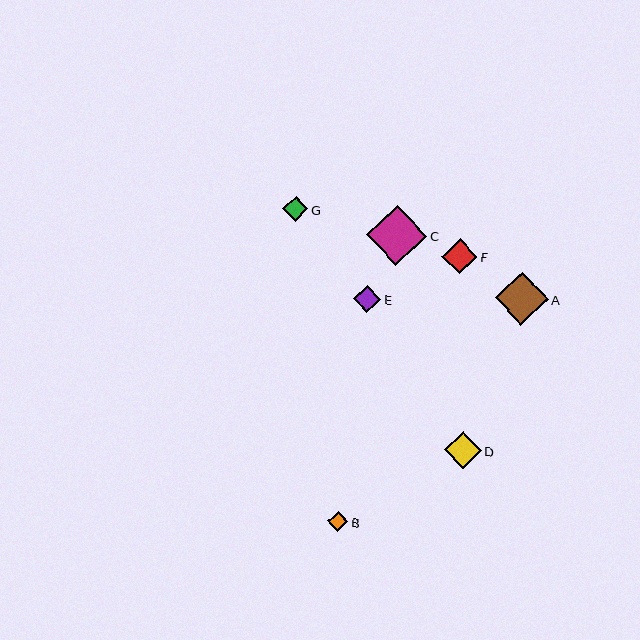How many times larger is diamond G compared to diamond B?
Diamond G is approximately 1.3 times the size of diamond B.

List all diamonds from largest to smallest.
From largest to smallest: C, A, D, F, E, G, B.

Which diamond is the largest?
Diamond C is the largest with a size of approximately 60 pixels.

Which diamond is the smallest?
Diamond B is the smallest with a size of approximately 20 pixels.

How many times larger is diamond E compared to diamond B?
Diamond E is approximately 1.4 times the size of diamond B.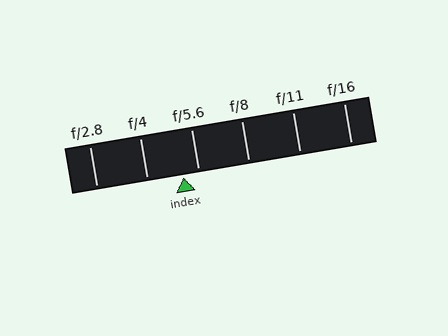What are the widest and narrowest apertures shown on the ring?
The widest aperture shown is f/2.8 and the narrowest is f/16.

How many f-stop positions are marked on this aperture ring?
There are 6 f-stop positions marked.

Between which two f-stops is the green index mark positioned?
The index mark is between f/4 and f/5.6.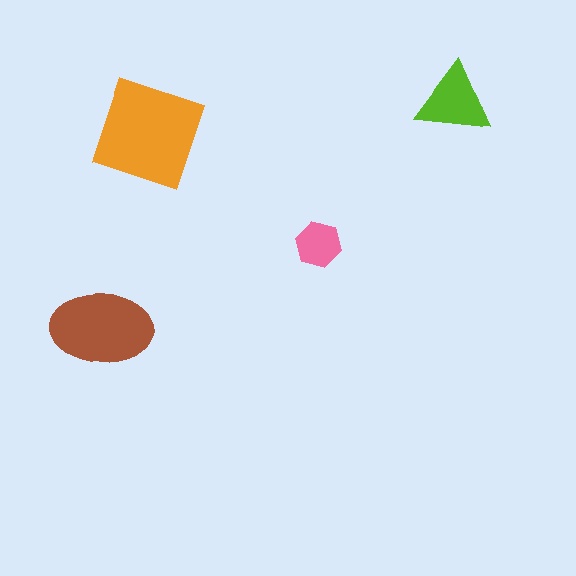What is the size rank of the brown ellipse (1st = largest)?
2nd.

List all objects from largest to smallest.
The orange diamond, the brown ellipse, the lime triangle, the pink hexagon.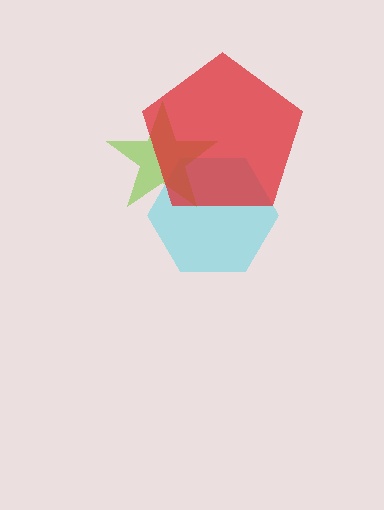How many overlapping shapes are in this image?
There are 3 overlapping shapes in the image.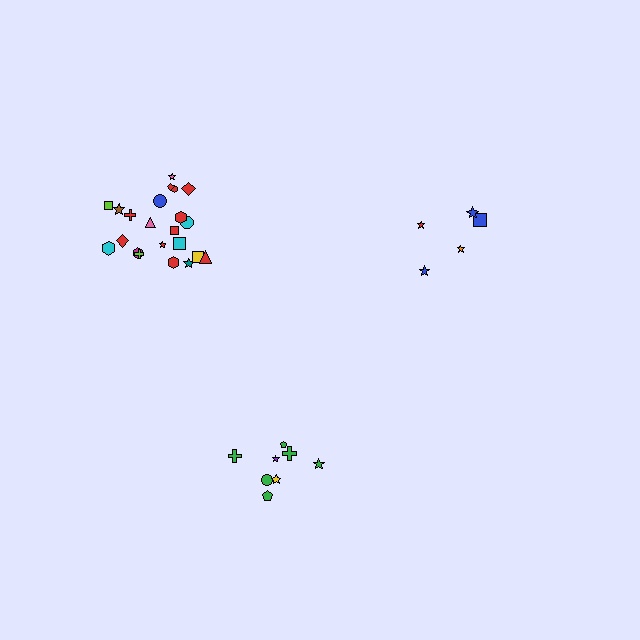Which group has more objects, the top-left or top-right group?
The top-left group.